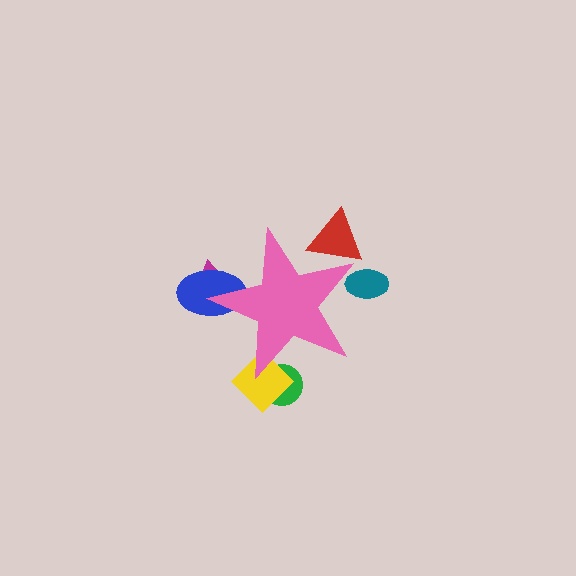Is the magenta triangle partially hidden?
Yes, the magenta triangle is partially hidden behind the pink star.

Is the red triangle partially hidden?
Yes, the red triangle is partially hidden behind the pink star.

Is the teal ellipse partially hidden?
Yes, the teal ellipse is partially hidden behind the pink star.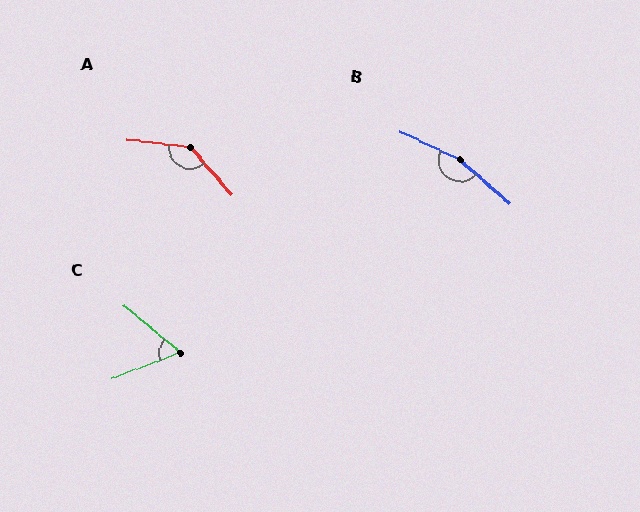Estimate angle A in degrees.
Approximately 137 degrees.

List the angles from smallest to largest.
C (61°), A (137°), B (164°).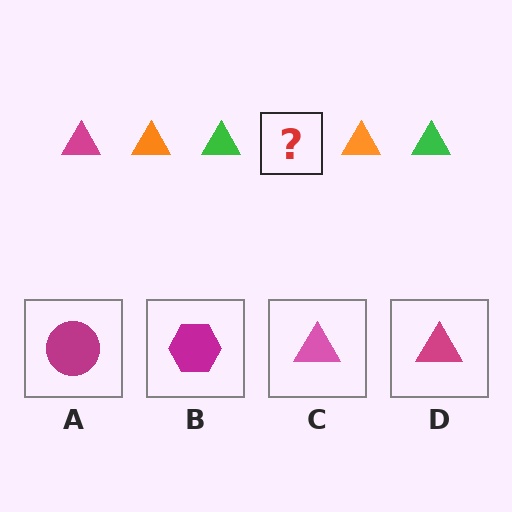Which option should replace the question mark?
Option D.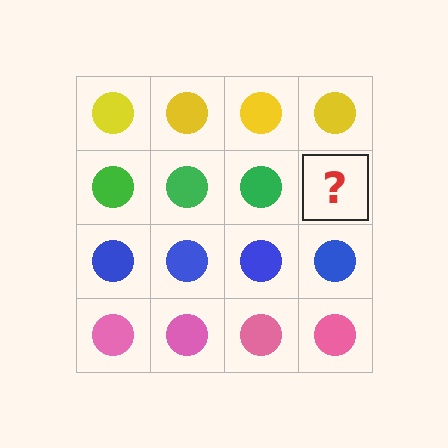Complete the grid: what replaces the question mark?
The question mark should be replaced with a green circle.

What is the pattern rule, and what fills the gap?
The rule is that each row has a consistent color. The gap should be filled with a green circle.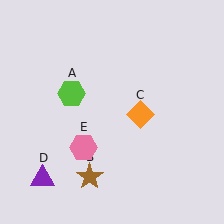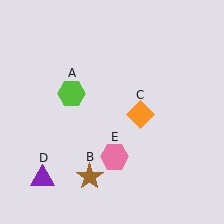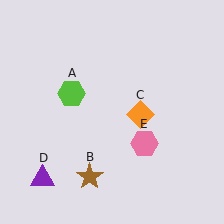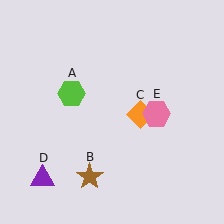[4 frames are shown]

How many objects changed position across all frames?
1 object changed position: pink hexagon (object E).